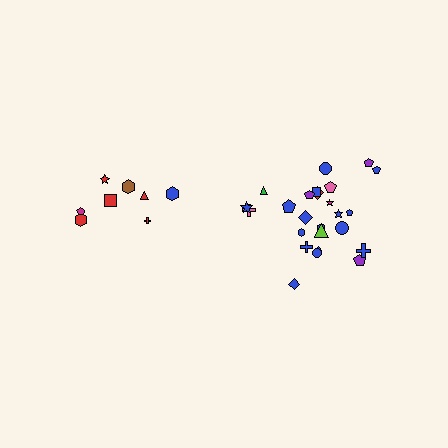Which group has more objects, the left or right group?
The right group.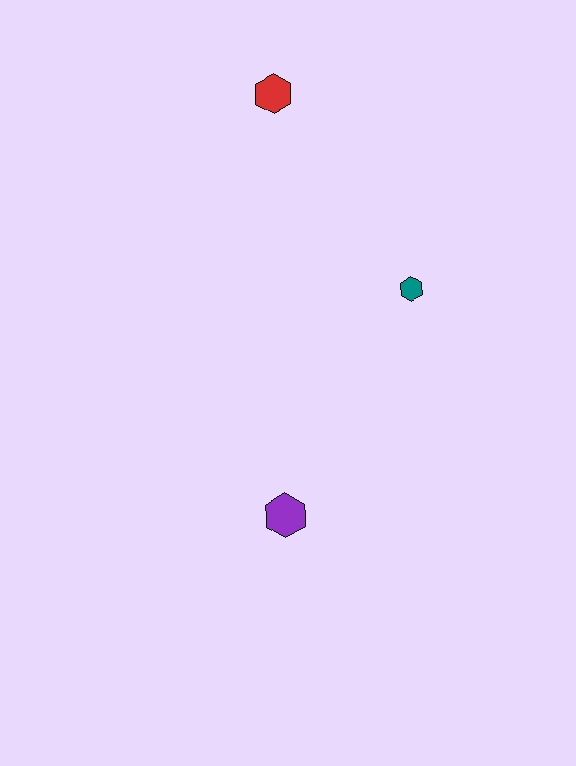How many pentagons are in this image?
There are no pentagons.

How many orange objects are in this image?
There are no orange objects.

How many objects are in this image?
There are 3 objects.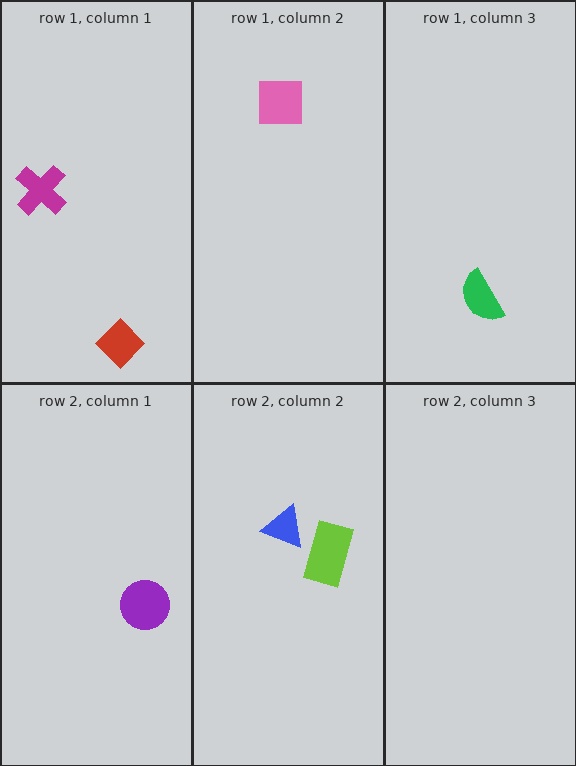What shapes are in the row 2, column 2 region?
The blue triangle, the lime rectangle.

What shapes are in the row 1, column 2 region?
The pink square.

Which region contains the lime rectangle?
The row 2, column 2 region.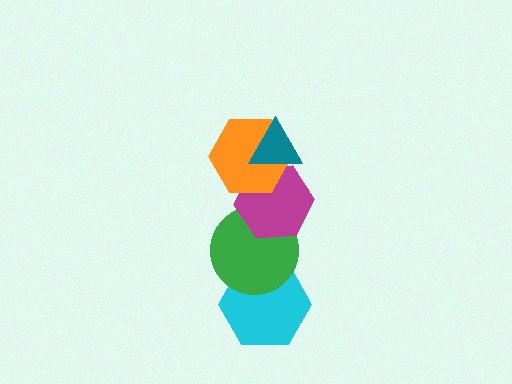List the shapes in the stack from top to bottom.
From top to bottom: the teal triangle, the orange hexagon, the magenta hexagon, the green circle, the cyan hexagon.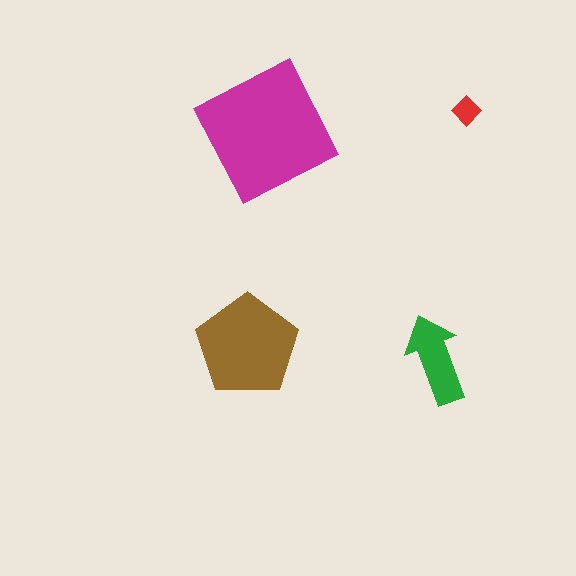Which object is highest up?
The red diamond is topmost.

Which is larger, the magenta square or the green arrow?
The magenta square.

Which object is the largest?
The magenta square.